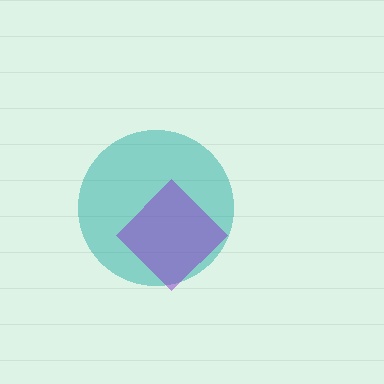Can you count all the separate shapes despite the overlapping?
Yes, there are 2 separate shapes.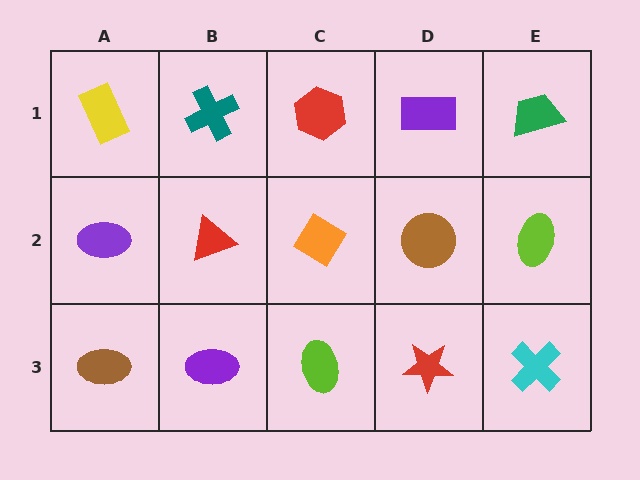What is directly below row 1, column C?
An orange diamond.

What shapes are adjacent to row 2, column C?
A red hexagon (row 1, column C), a lime ellipse (row 3, column C), a red triangle (row 2, column B), a brown circle (row 2, column D).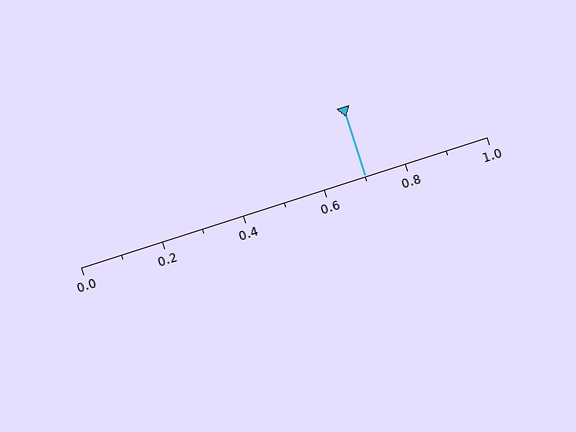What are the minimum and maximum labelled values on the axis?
The axis runs from 0.0 to 1.0.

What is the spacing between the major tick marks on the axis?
The major ticks are spaced 0.2 apart.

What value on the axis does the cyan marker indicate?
The marker indicates approximately 0.7.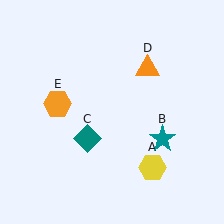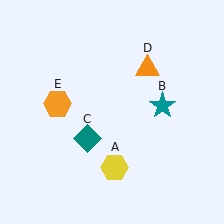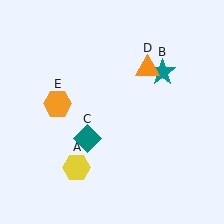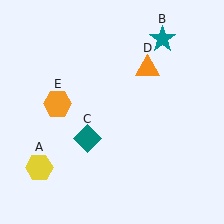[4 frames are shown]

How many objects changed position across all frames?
2 objects changed position: yellow hexagon (object A), teal star (object B).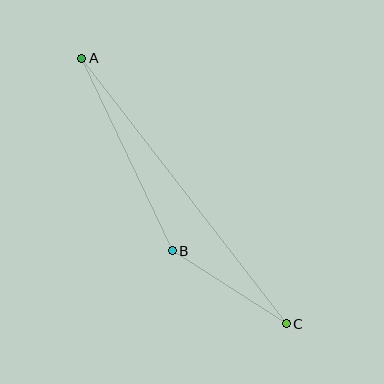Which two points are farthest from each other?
Points A and C are farthest from each other.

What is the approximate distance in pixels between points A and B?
The distance between A and B is approximately 213 pixels.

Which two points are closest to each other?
Points B and C are closest to each other.